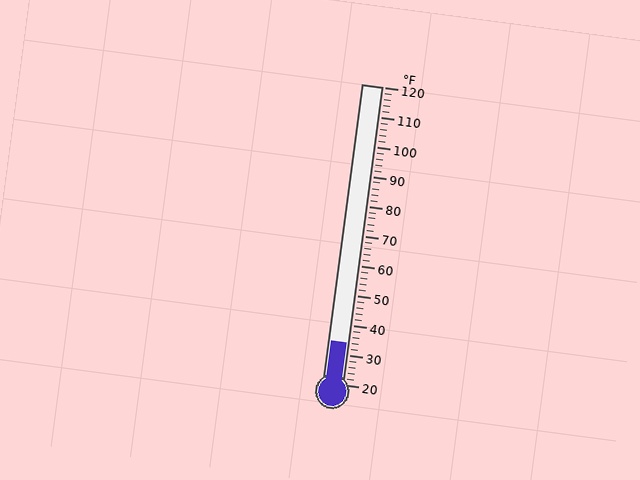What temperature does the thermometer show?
The thermometer shows approximately 34°F.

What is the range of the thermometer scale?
The thermometer scale ranges from 20°F to 120°F.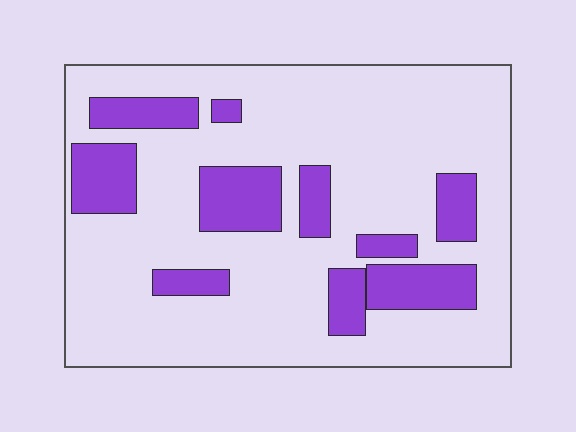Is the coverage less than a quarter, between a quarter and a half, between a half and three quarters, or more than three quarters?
Less than a quarter.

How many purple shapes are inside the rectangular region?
10.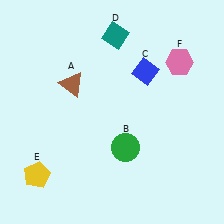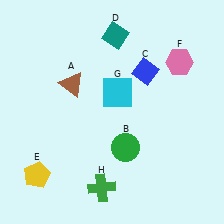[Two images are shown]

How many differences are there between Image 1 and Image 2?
There are 2 differences between the two images.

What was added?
A cyan square (G), a green cross (H) were added in Image 2.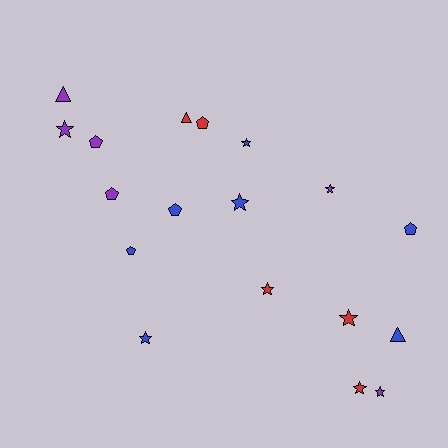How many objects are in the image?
There are 18 objects.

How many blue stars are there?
There are 3 blue stars.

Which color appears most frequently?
Blue, with 7 objects.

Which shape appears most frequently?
Star, with 9 objects.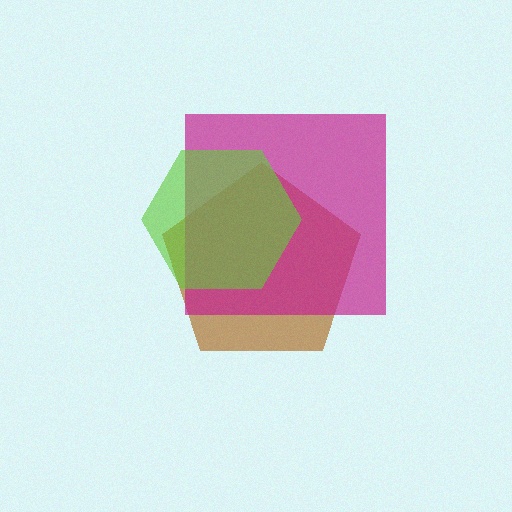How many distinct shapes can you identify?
There are 3 distinct shapes: a brown pentagon, a magenta square, a lime hexagon.